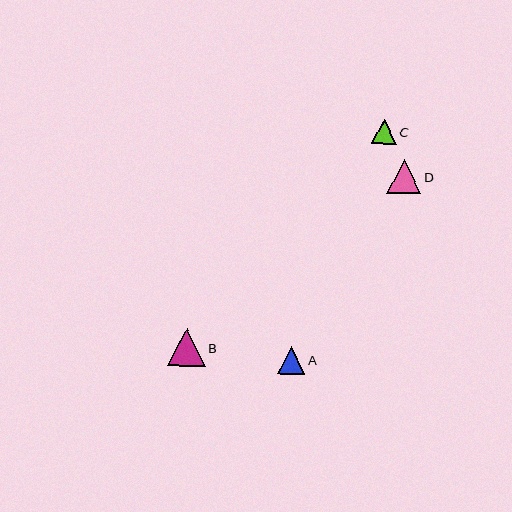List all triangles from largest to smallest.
From largest to smallest: B, D, A, C.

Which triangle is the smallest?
Triangle C is the smallest with a size of approximately 25 pixels.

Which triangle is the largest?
Triangle B is the largest with a size of approximately 38 pixels.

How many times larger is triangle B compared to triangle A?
Triangle B is approximately 1.4 times the size of triangle A.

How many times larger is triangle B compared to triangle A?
Triangle B is approximately 1.4 times the size of triangle A.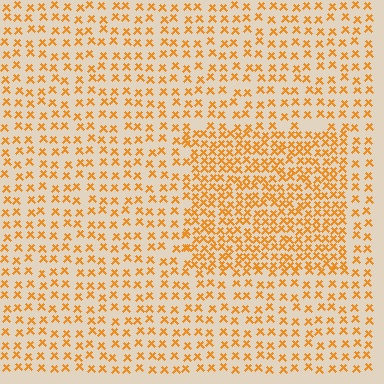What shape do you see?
I see a rectangle.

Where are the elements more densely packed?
The elements are more densely packed inside the rectangle boundary.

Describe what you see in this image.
The image contains small orange elements arranged at two different densities. A rectangle-shaped region is visible where the elements are more densely packed than the surrounding area.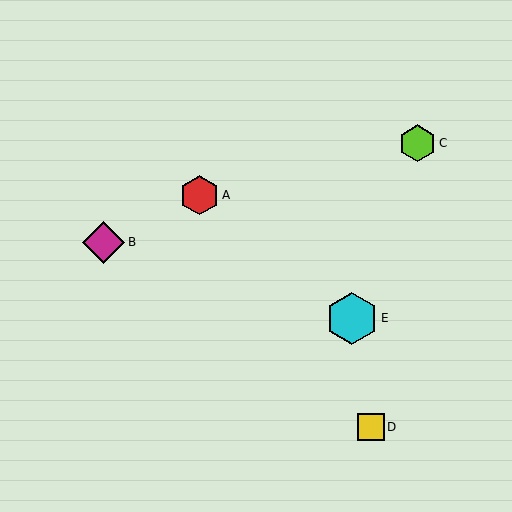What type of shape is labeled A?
Shape A is a red hexagon.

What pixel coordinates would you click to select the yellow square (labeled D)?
Click at (371, 427) to select the yellow square D.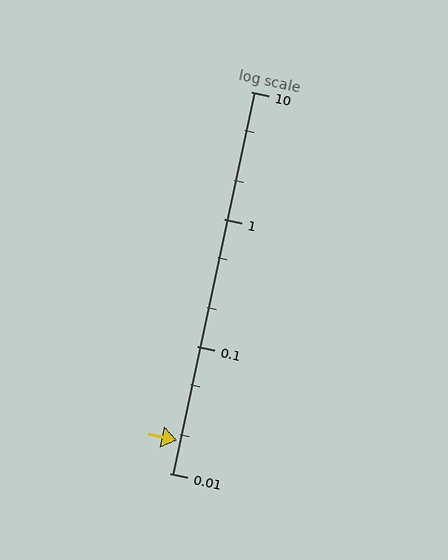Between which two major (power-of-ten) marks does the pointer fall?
The pointer is between 0.01 and 0.1.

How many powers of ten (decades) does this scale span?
The scale spans 3 decades, from 0.01 to 10.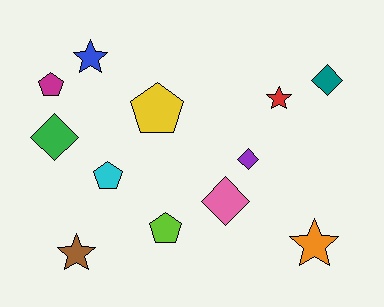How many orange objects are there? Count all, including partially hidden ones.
There is 1 orange object.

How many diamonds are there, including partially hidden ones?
There are 4 diamonds.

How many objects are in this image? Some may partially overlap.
There are 12 objects.